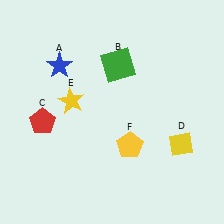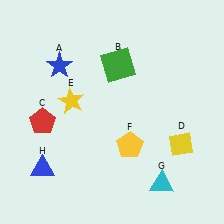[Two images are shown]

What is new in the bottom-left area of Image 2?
A blue triangle (H) was added in the bottom-left area of Image 2.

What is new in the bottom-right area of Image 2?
A cyan triangle (G) was added in the bottom-right area of Image 2.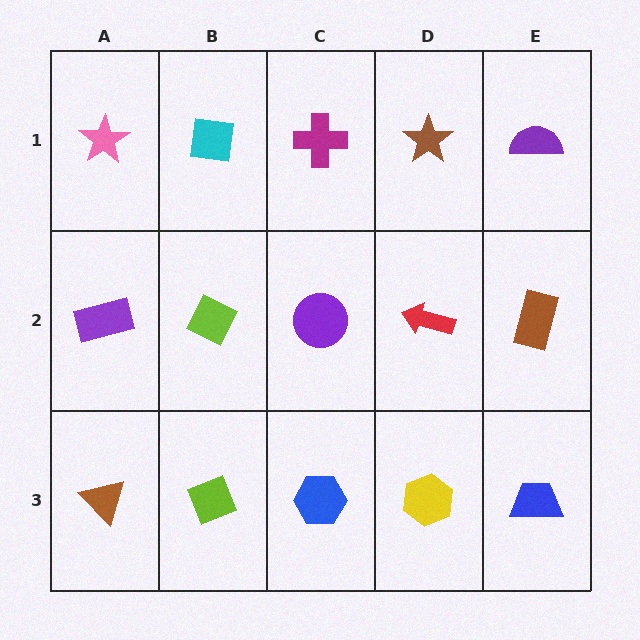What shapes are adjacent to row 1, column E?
A brown rectangle (row 2, column E), a brown star (row 1, column D).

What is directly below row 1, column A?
A purple rectangle.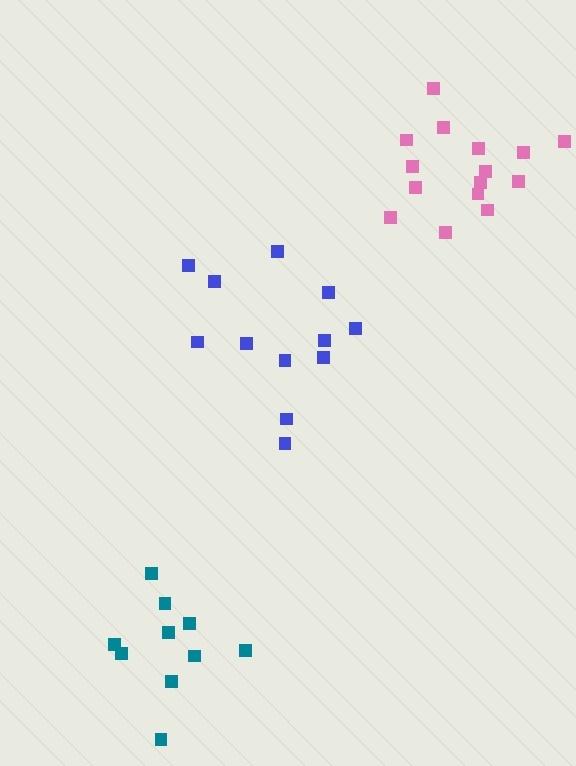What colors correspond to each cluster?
The clusters are colored: pink, teal, blue.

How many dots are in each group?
Group 1: 15 dots, Group 2: 10 dots, Group 3: 12 dots (37 total).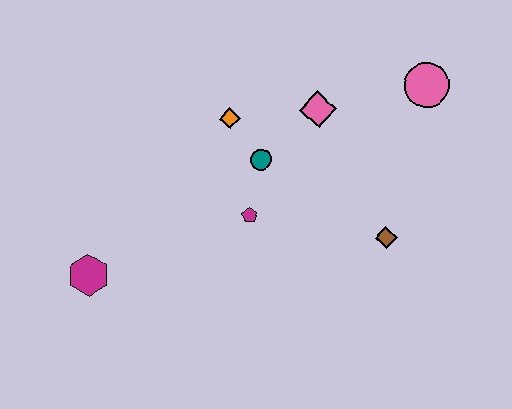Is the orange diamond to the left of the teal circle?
Yes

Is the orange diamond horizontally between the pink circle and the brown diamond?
No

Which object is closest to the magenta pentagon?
The teal circle is closest to the magenta pentagon.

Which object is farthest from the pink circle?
The magenta hexagon is farthest from the pink circle.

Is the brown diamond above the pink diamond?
No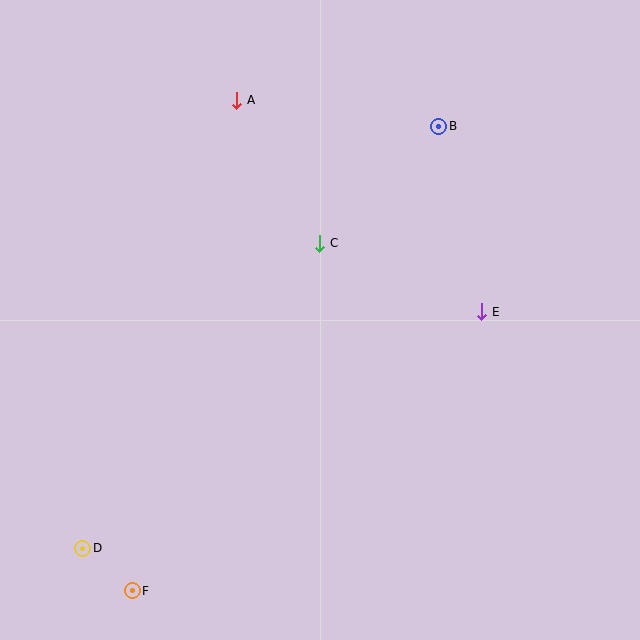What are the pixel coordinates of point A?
Point A is at (237, 100).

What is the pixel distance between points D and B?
The distance between D and B is 552 pixels.